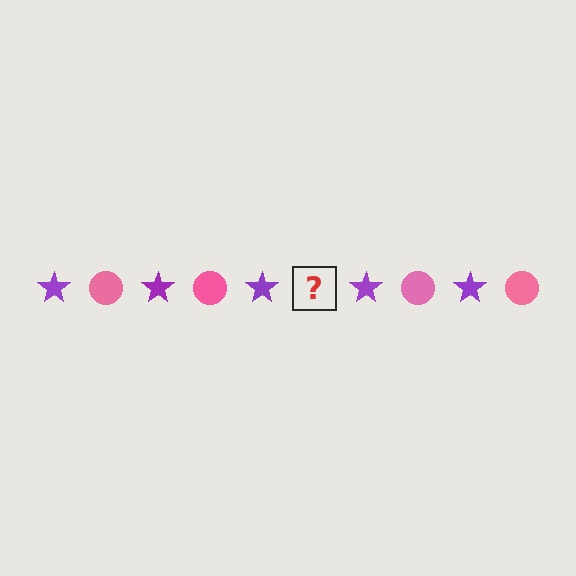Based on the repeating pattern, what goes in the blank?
The blank should be a pink circle.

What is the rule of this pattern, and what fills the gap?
The rule is that the pattern alternates between purple star and pink circle. The gap should be filled with a pink circle.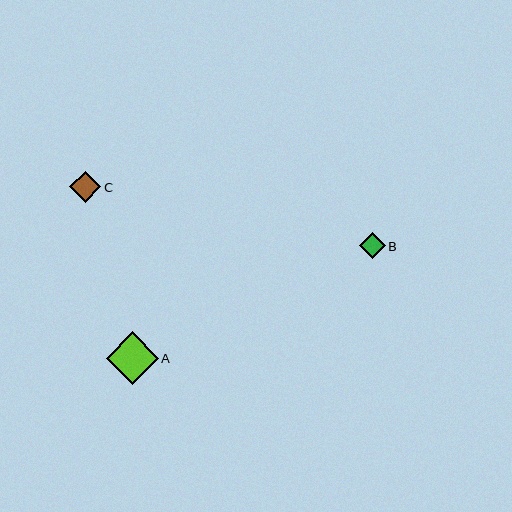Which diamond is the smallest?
Diamond B is the smallest with a size of approximately 26 pixels.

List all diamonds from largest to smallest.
From largest to smallest: A, C, B.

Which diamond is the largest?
Diamond A is the largest with a size of approximately 52 pixels.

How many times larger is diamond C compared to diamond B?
Diamond C is approximately 1.2 times the size of diamond B.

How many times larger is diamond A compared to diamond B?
Diamond A is approximately 2.0 times the size of diamond B.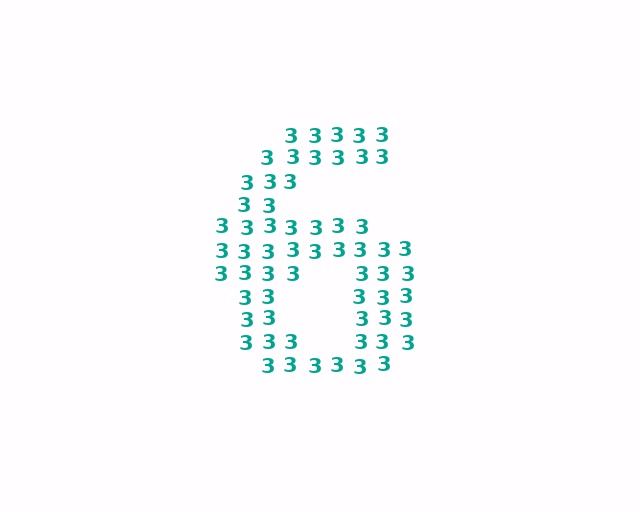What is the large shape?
The large shape is the digit 6.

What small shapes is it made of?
It is made of small digit 3's.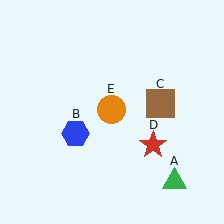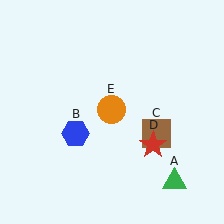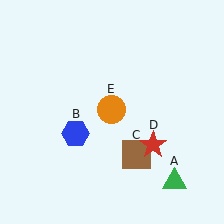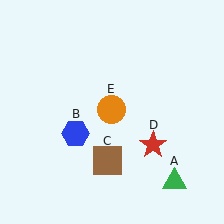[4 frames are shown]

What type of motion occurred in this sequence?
The brown square (object C) rotated clockwise around the center of the scene.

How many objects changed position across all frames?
1 object changed position: brown square (object C).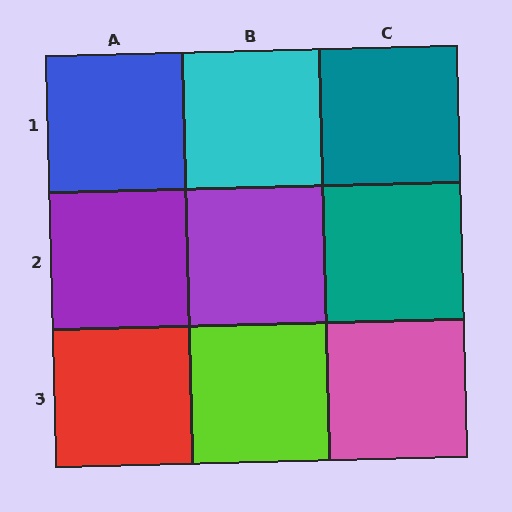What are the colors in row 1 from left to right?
Blue, cyan, teal.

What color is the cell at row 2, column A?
Purple.